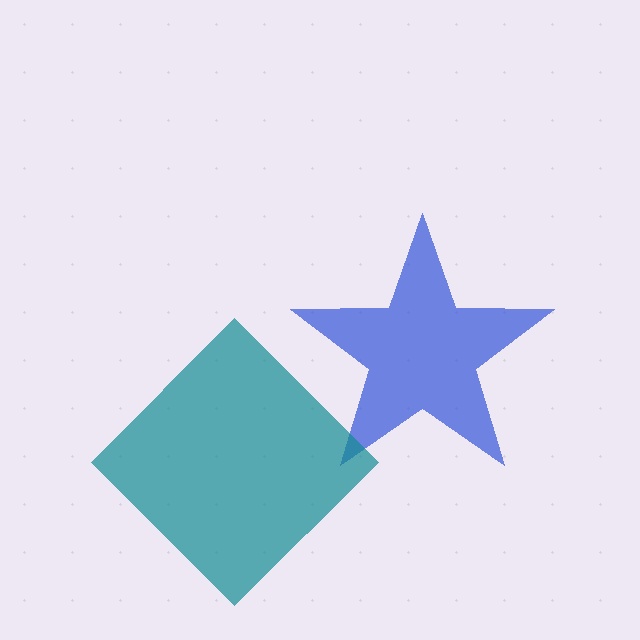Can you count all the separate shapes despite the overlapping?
Yes, there are 2 separate shapes.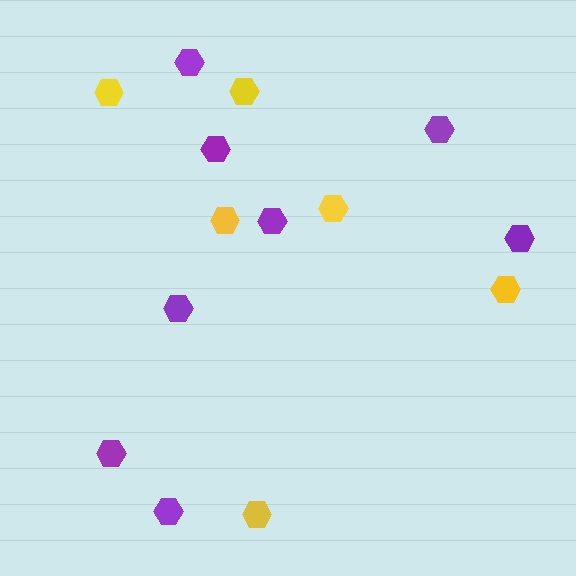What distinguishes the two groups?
There are 2 groups: one group of purple hexagons (8) and one group of yellow hexagons (6).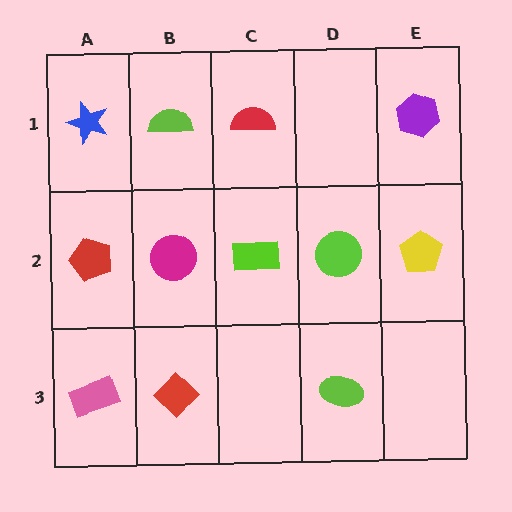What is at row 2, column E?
A yellow pentagon.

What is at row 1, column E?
A purple hexagon.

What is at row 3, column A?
A pink rectangle.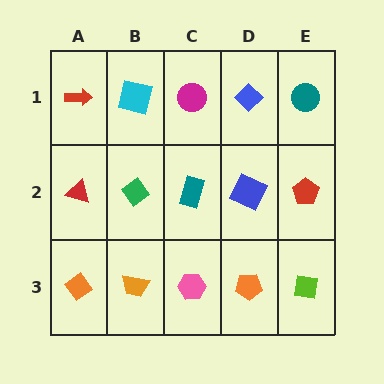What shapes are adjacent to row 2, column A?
A red arrow (row 1, column A), an orange diamond (row 3, column A), a green diamond (row 2, column B).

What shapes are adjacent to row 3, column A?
A red triangle (row 2, column A), an orange trapezoid (row 3, column B).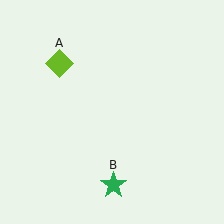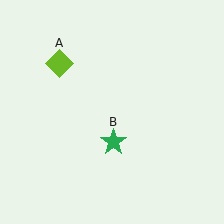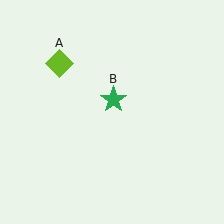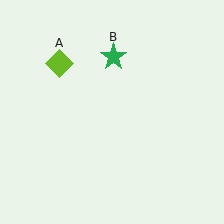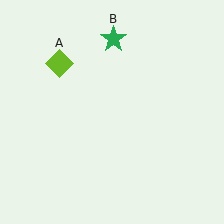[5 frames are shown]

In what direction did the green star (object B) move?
The green star (object B) moved up.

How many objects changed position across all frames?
1 object changed position: green star (object B).